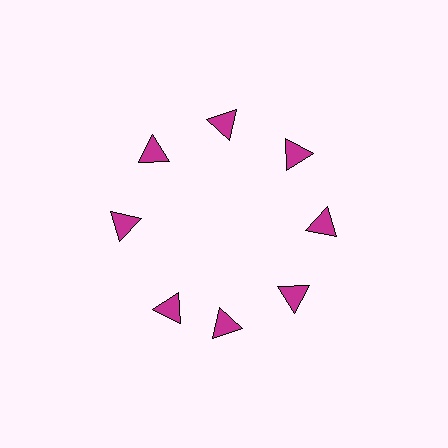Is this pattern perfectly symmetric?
No. The 8 magenta triangles are arranged in a ring, but one element near the 8 o'clock position is rotated out of alignment along the ring, breaking the 8-fold rotational symmetry.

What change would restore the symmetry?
The symmetry would be restored by rotating it back into even spacing with its neighbors so that all 8 triangles sit at equal angles and equal distance from the center.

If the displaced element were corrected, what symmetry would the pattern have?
It would have 8-fold rotational symmetry — the pattern would map onto itself every 45 degrees.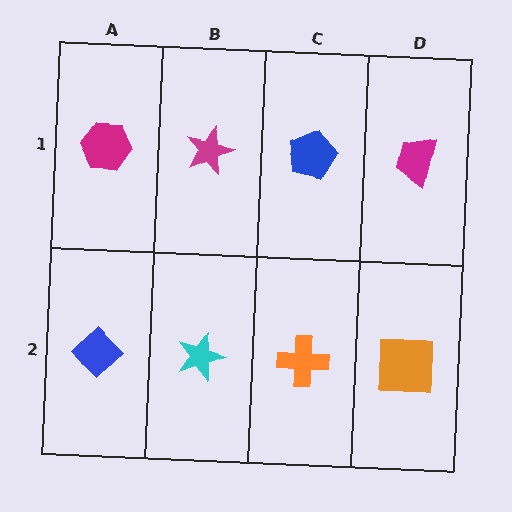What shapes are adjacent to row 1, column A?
A blue diamond (row 2, column A), a magenta star (row 1, column B).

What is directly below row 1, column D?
An orange square.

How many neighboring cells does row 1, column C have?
3.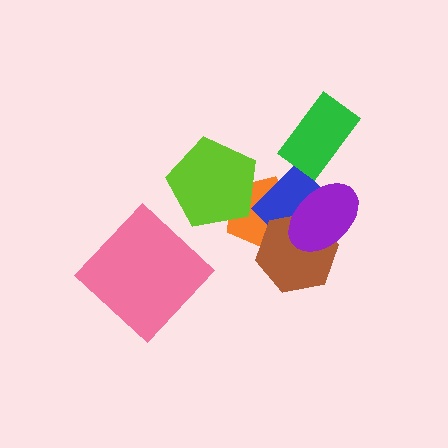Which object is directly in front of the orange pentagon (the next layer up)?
The lime pentagon is directly in front of the orange pentagon.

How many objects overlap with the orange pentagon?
4 objects overlap with the orange pentagon.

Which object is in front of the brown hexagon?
The purple ellipse is in front of the brown hexagon.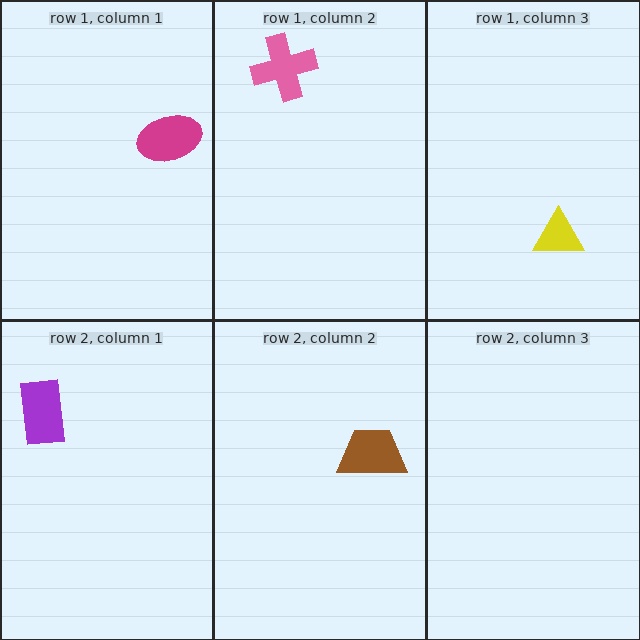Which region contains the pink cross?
The row 1, column 2 region.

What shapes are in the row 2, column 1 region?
The purple rectangle.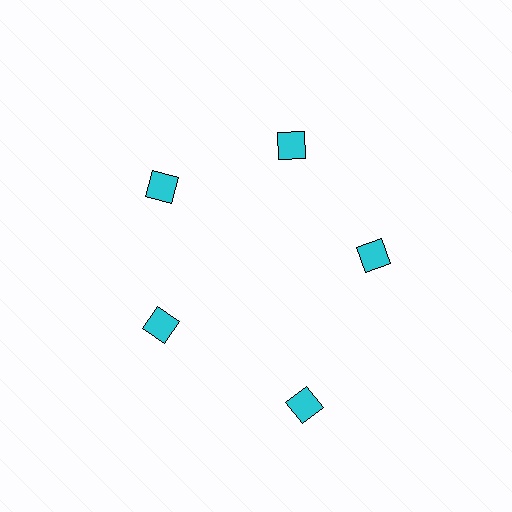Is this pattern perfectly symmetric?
No. The 5 cyan squares are arranged in a ring, but one element near the 5 o'clock position is pushed outward from the center, breaking the 5-fold rotational symmetry.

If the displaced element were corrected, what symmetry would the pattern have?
It would have 5-fold rotational symmetry — the pattern would map onto itself every 72 degrees.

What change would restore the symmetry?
The symmetry would be restored by moving it inward, back onto the ring so that all 5 squares sit at equal angles and equal distance from the center.